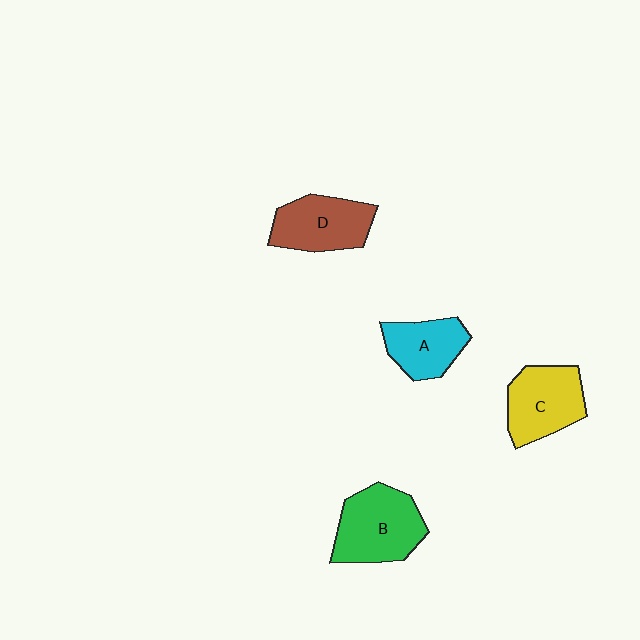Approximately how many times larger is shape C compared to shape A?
Approximately 1.3 times.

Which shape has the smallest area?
Shape A (cyan).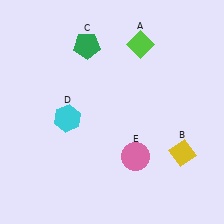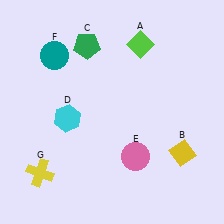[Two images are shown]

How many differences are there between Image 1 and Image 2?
There are 2 differences between the two images.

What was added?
A teal circle (F), a yellow cross (G) were added in Image 2.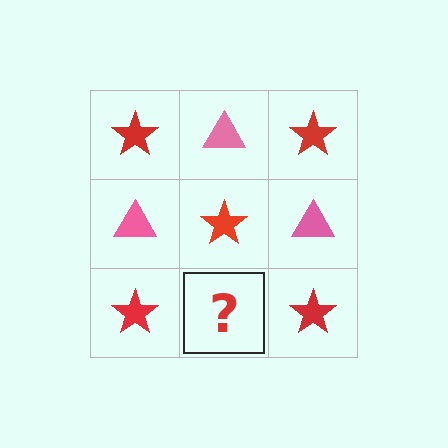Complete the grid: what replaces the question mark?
The question mark should be replaced with a pink triangle.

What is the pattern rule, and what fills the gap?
The rule is that it alternates red star and pink triangle in a checkerboard pattern. The gap should be filled with a pink triangle.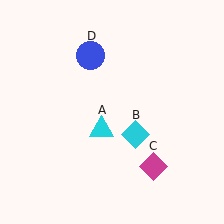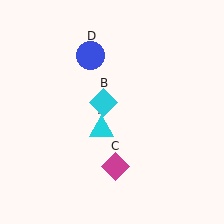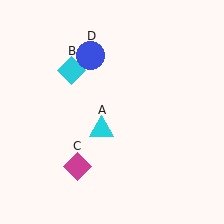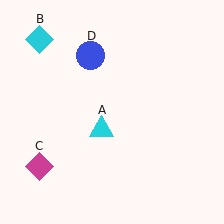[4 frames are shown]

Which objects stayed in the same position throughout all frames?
Cyan triangle (object A) and blue circle (object D) remained stationary.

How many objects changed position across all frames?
2 objects changed position: cyan diamond (object B), magenta diamond (object C).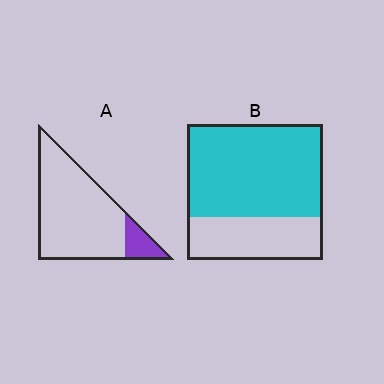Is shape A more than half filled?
No.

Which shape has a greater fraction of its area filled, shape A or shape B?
Shape B.